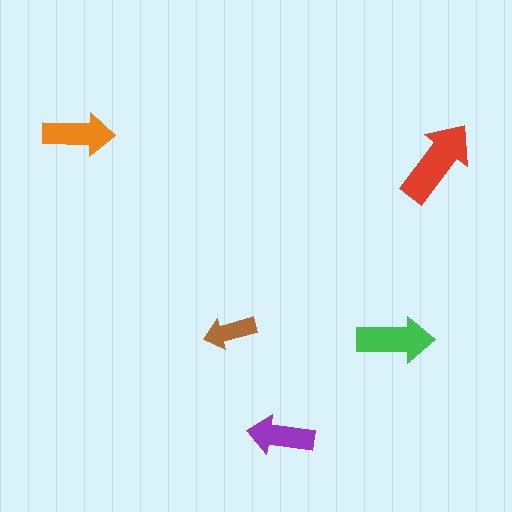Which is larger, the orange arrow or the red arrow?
The red one.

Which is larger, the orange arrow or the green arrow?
The green one.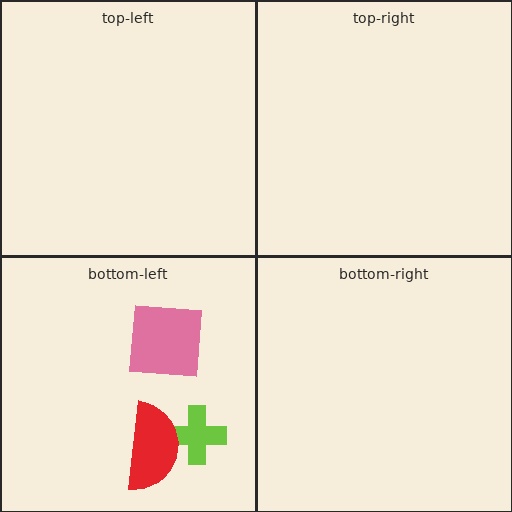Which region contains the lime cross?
The bottom-left region.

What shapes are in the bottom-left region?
The lime cross, the red semicircle, the pink square.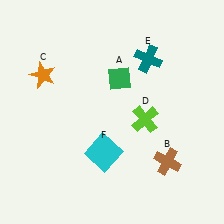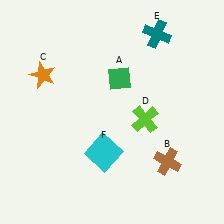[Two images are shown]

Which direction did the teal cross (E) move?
The teal cross (E) moved up.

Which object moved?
The teal cross (E) moved up.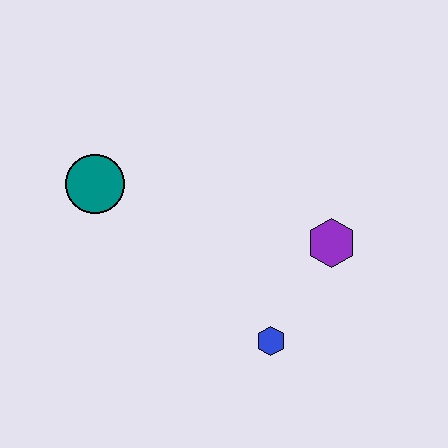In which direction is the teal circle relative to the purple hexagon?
The teal circle is to the left of the purple hexagon.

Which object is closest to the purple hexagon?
The blue hexagon is closest to the purple hexagon.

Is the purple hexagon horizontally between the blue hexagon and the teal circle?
No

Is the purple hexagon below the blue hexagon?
No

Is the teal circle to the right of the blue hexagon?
No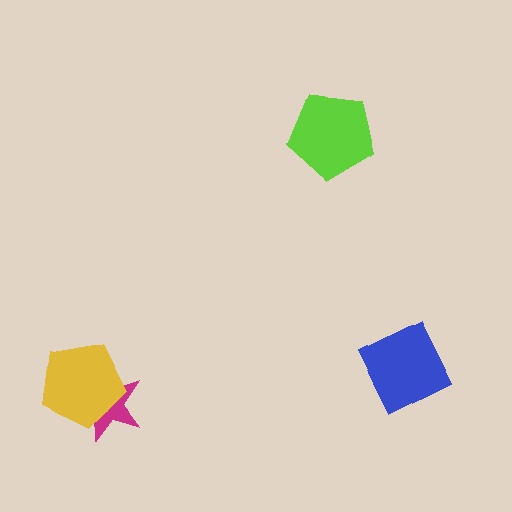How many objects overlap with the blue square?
0 objects overlap with the blue square.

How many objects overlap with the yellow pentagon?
1 object overlaps with the yellow pentagon.